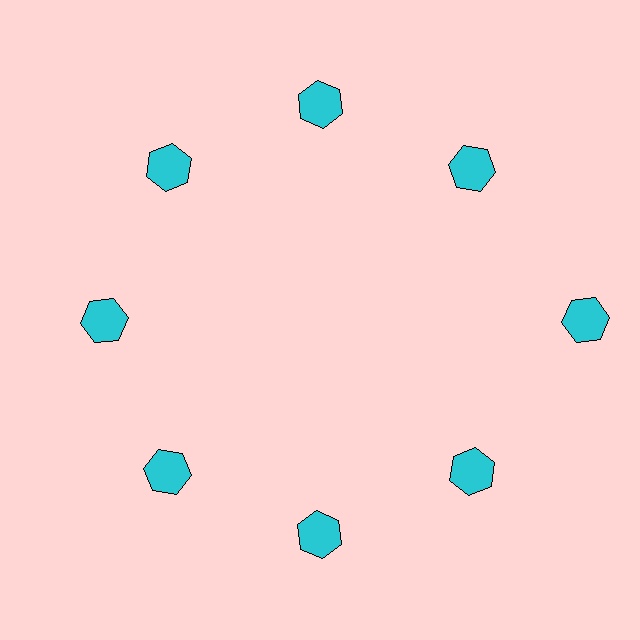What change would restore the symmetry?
The symmetry would be restored by moving it inward, back onto the ring so that all 8 hexagons sit at equal angles and equal distance from the center.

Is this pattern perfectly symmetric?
No. The 8 cyan hexagons are arranged in a ring, but one element near the 3 o'clock position is pushed outward from the center, breaking the 8-fold rotational symmetry.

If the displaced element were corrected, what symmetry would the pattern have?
It would have 8-fold rotational symmetry — the pattern would map onto itself every 45 degrees.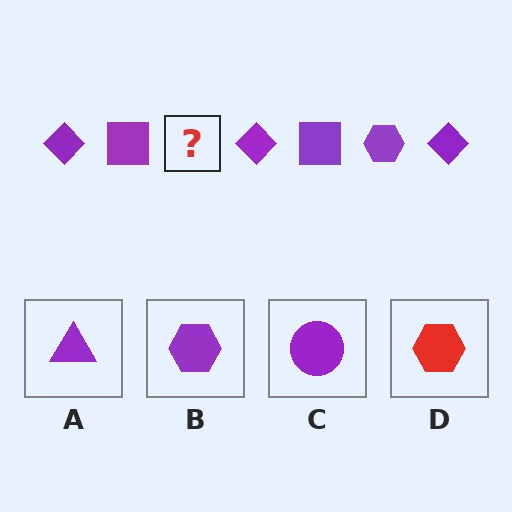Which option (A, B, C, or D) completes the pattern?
B.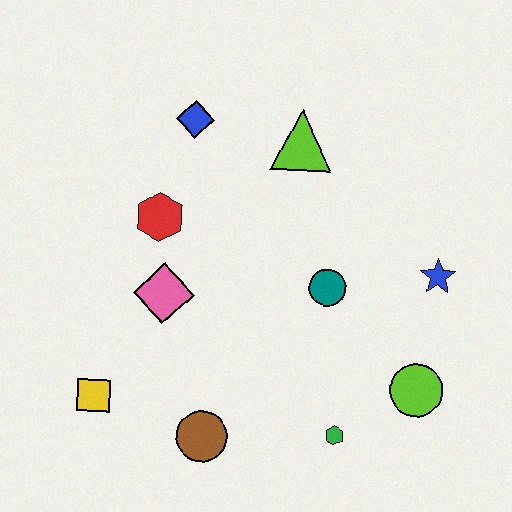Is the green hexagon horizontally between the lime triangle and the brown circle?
No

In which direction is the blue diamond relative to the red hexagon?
The blue diamond is above the red hexagon.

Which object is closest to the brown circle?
The yellow square is closest to the brown circle.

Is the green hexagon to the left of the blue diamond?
No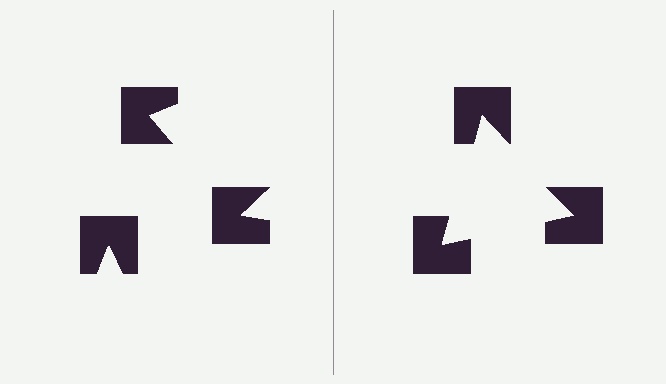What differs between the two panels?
The notched squares are positioned identically on both sides; only the wedge orientations differ. On the right they align to a triangle; on the left they are misaligned.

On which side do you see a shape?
An illusory triangle appears on the right side. On the left side the wedge cuts are rotated, so no coherent shape forms.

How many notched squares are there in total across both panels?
6 — 3 on each side.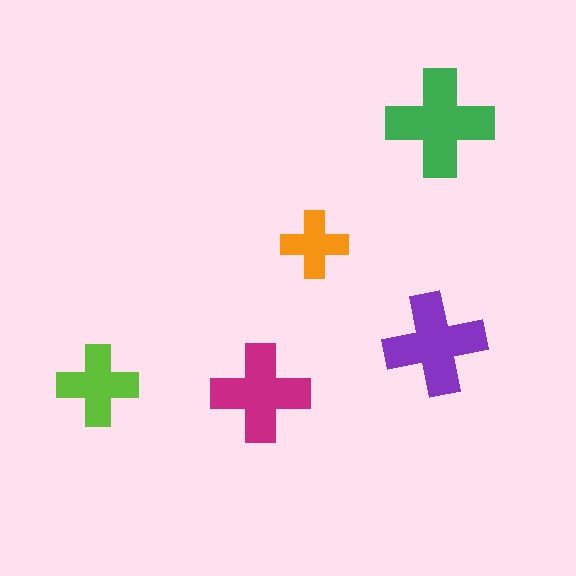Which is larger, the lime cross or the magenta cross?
The magenta one.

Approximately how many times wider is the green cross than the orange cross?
About 1.5 times wider.